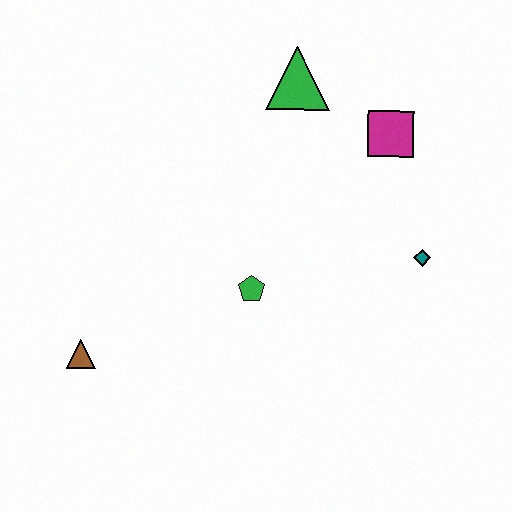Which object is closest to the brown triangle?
The green pentagon is closest to the brown triangle.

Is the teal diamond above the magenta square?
No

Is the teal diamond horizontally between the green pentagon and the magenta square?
No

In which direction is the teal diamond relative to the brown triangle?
The teal diamond is to the right of the brown triangle.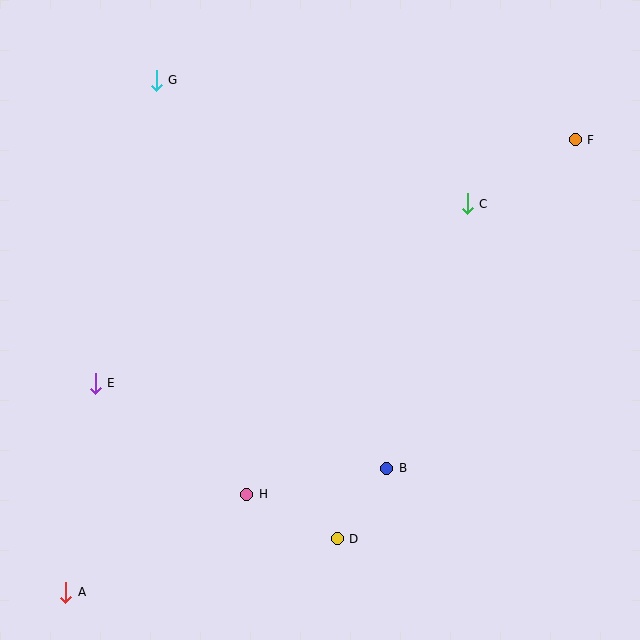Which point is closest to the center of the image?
Point B at (387, 468) is closest to the center.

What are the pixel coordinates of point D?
Point D is at (337, 539).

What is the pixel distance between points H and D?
The distance between H and D is 101 pixels.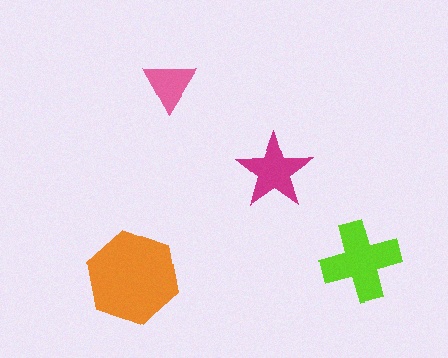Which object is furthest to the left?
The orange hexagon is leftmost.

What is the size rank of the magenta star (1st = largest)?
3rd.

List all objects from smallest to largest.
The pink triangle, the magenta star, the lime cross, the orange hexagon.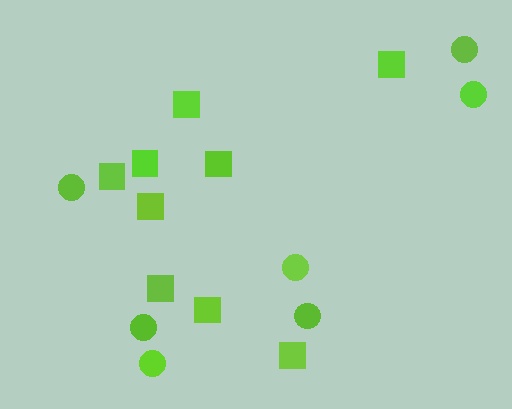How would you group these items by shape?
There are 2 groups: one group of squares (9) and one group of circles (7).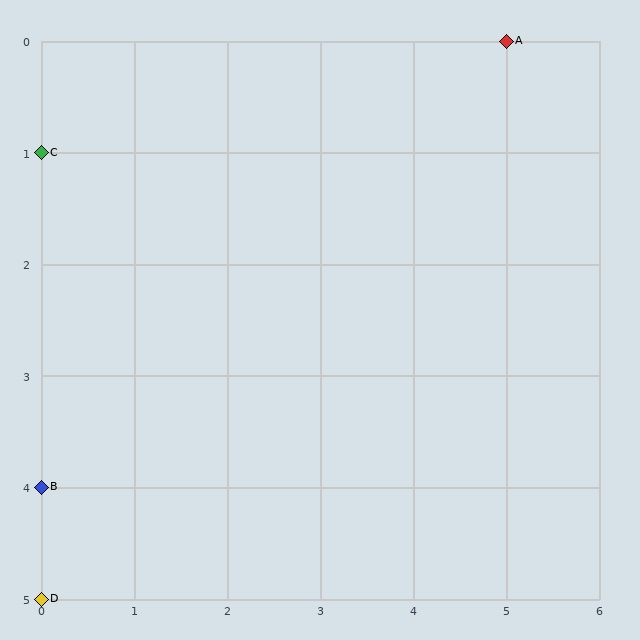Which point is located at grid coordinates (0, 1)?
Point C is at (0, 1).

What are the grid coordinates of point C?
Point C is at grid coordinates (0, 1).